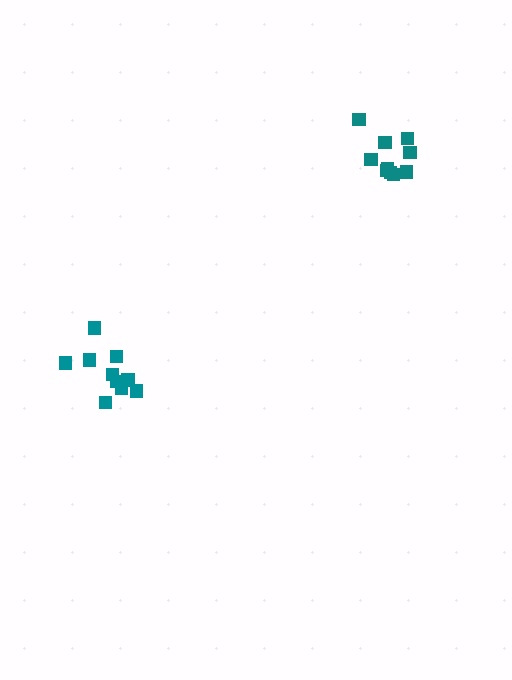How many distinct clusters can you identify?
There are 2 distinct clusters.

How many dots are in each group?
Group 1: 10 dots, Group 2: 10 dots (20 total).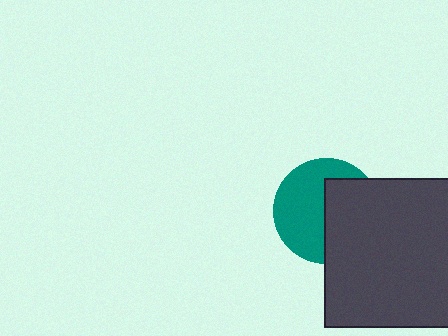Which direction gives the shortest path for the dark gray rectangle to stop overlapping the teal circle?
Moving right gives the shortest separation.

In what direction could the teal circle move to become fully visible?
The teal circle could move left. That would shift it out from behind the dark gray rectangle entirely.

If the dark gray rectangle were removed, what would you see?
You would see the complete teal circle.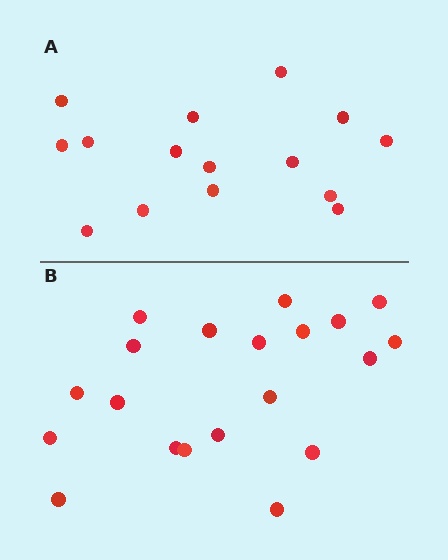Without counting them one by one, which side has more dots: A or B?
Region B (the bottom region) has more dots.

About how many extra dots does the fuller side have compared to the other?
Region B has about 5 more dots than region A.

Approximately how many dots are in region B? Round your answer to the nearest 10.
About 20 dots.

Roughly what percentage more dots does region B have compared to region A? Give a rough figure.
About 35% more.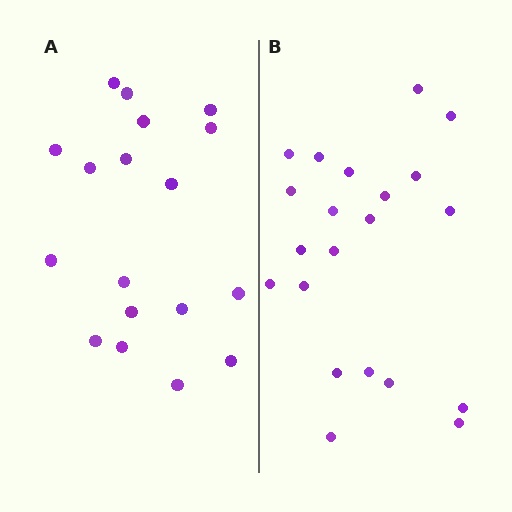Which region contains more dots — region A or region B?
Region B (the right region) has more dots.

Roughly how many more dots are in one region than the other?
Region B has just a few more — roughly 2 or 3 more dots than region A.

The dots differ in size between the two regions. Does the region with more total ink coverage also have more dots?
No. Region A has more total ink coverage because its dots are larger, but region B actually contains more individual dots. Total area can be misleading — the number of items is what matters here.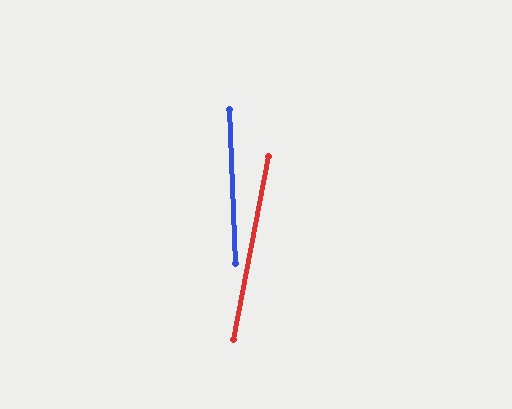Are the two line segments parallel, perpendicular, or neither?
Neither parallel nor perpendicular — they differ by about 13°.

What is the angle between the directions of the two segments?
Approximately 13 degrees.